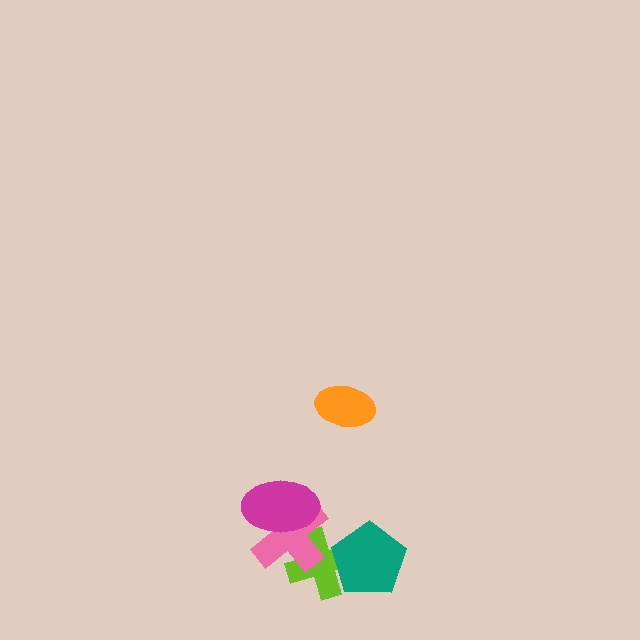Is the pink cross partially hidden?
Yes, it is partially covered by another shape.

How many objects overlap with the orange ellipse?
0 objects overlap with the orange ellipse.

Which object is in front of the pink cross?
The magenta ellipse is in front of the pink cross.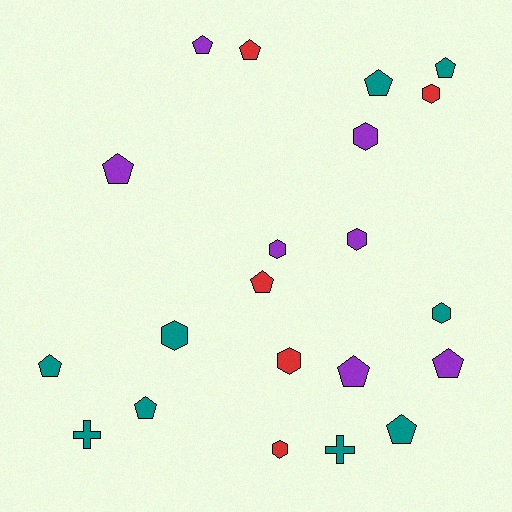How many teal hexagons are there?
There are 2 teal hexagons.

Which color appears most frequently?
Teal, with 9 objects.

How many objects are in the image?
There are 21 objects.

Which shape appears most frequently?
Pentagon, with 11 objects.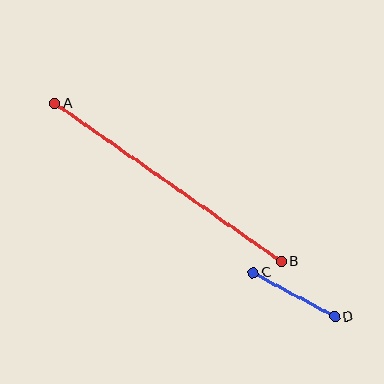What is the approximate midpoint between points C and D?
The midpoint is at approximately (294, 295) pixels.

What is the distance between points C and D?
The distance is approximately 92 pixels.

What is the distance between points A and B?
The distance is approximately 276 pixels.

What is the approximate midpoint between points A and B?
The midpoint is at approximately (168, 183) pixels.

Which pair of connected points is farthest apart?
Points A and B are farthest apart.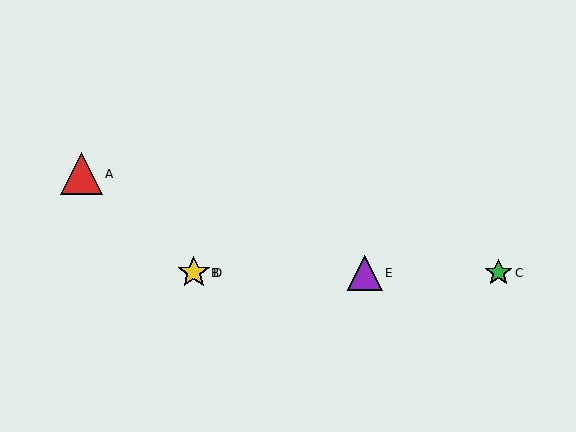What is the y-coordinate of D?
Object D is at y≈273.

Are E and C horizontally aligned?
Yes, both are at y≈273.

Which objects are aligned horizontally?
Objects B, C, D, E are aligned horizontally.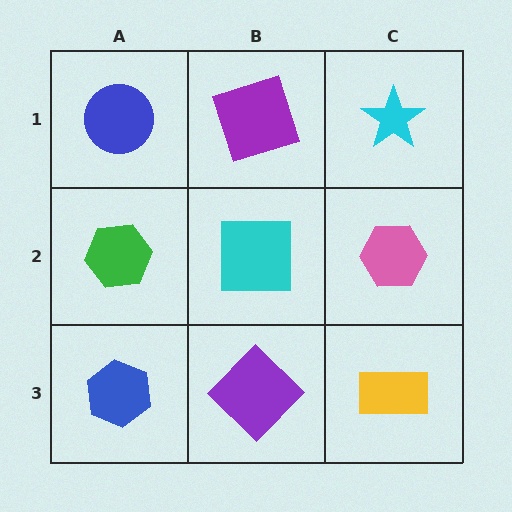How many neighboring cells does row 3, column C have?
2.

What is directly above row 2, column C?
A cyan star.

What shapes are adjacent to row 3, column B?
A cyan square (row 2, column B), a blue hexagon (row 3, column A), a yellow rectangle (row 3, column C).